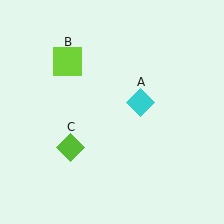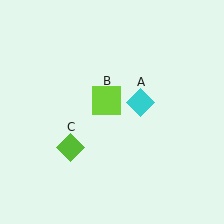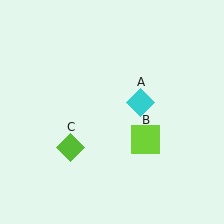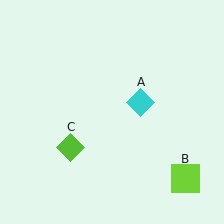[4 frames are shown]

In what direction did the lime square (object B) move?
The lime square (object B) moved down and to the right.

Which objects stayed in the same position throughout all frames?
Cyan diamond (object A) and lime diamond (object C) remained stationary.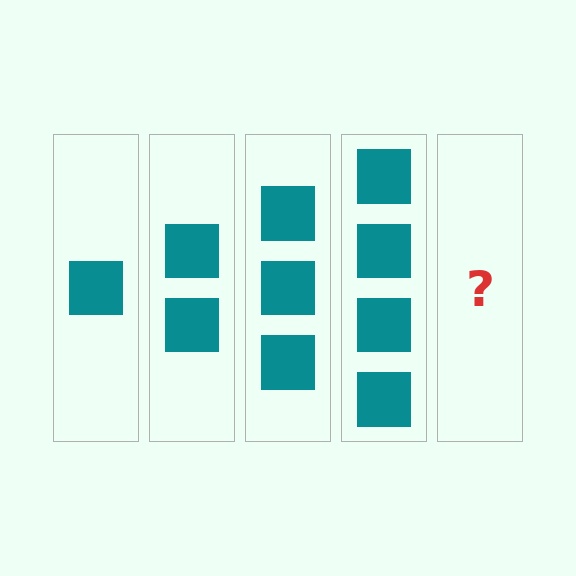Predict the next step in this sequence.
The next step is 5 squares.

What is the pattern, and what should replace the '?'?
The pattern is that each step adds one more square. The '?' should be 5 squares.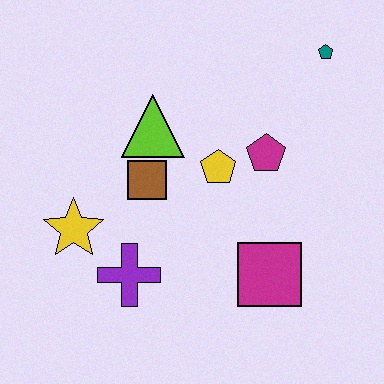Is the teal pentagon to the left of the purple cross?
No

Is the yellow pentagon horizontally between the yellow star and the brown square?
No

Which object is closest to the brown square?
The lime triangle is closest to the brown square.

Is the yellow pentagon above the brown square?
Yes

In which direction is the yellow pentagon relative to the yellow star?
The yellow pentagon is to the right of the yellow star.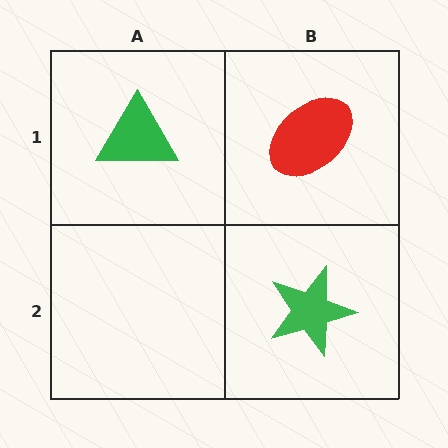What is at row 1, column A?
A green triangle.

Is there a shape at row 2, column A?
No, that cell is empty.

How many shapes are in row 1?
2 shapes.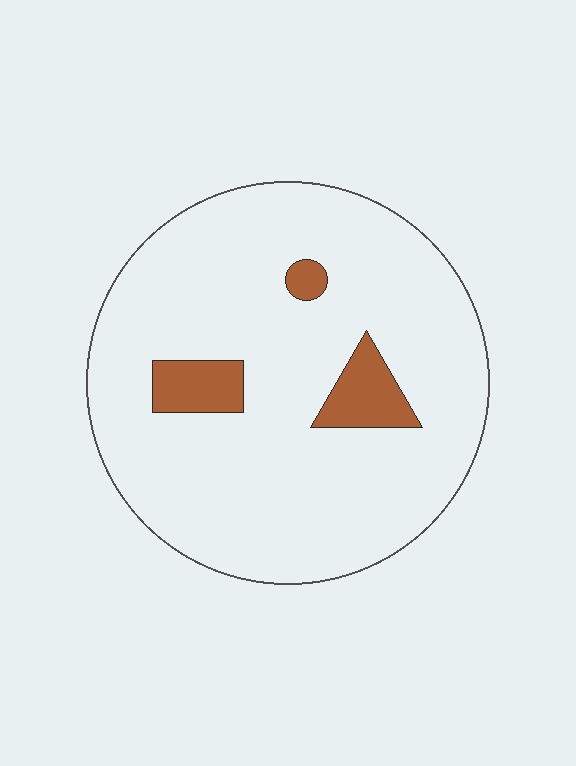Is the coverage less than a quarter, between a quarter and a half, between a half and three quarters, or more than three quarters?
Less than a quarter.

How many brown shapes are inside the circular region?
3.